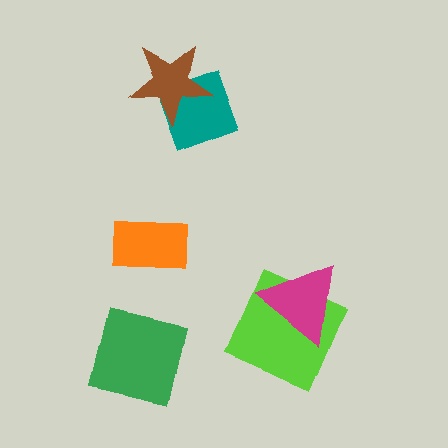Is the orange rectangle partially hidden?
No, no other shape covers it.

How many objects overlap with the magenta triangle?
1 object overlaps with the magenta triangle.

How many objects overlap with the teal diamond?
1 object overlaps with the teal diamond.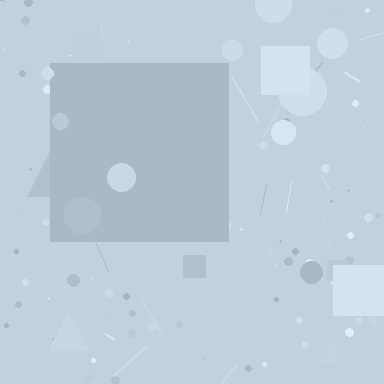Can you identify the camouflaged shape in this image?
The camouflaged shape is a square.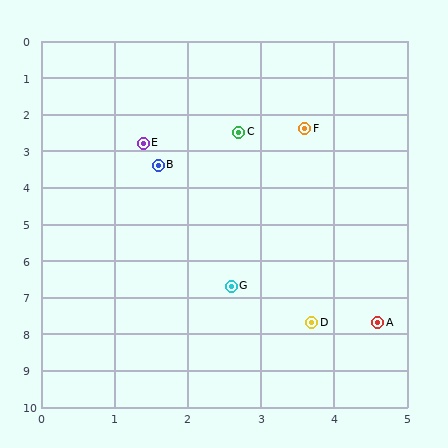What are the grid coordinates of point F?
Point F is at approximately (3.6, 2.4).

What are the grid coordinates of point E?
Point E is at approximately (1.4, 2.8).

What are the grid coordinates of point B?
Point B is at approximately (1.6, 3.4).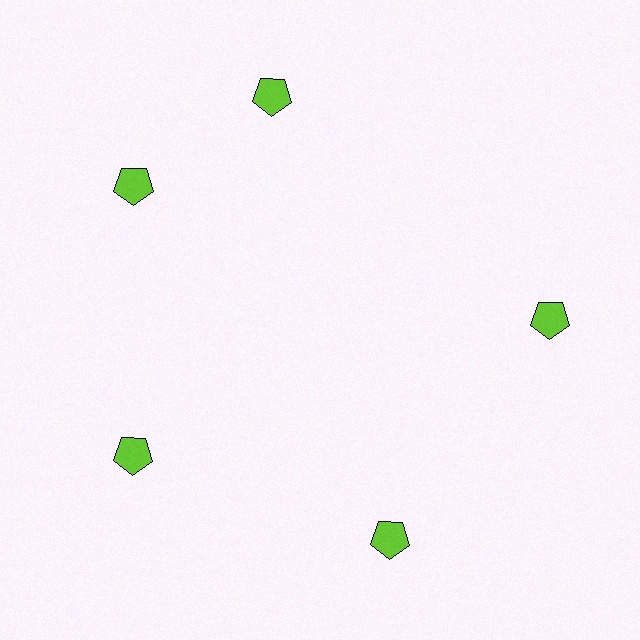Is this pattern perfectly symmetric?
No. The 5 lime pentagons are arranged in a ring, but one element near the 1 o'clock position is rotated out of alignment along the ring, breaking the 5-fold rotational symmetry.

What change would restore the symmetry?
The symmetry would be restored by rotating it back into even spacing with its neighbors so that all 5 pentagons sit at equal angles and equal distance from the center.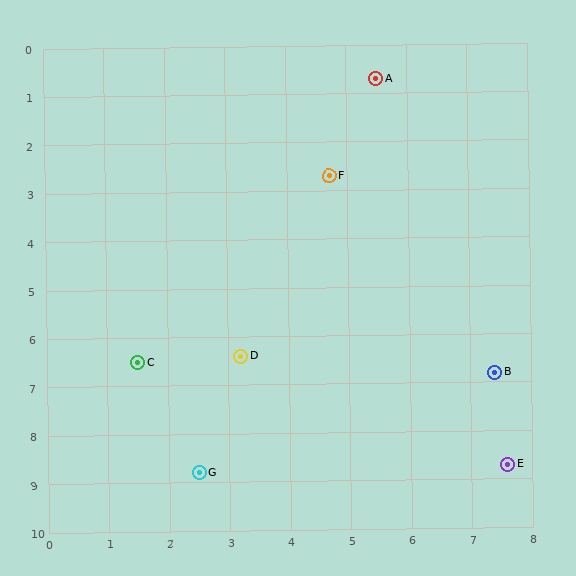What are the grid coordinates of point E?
Point E is at approximately (7.6, 8.7).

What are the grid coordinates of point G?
Point G is at approximately (2.5, 8.8).